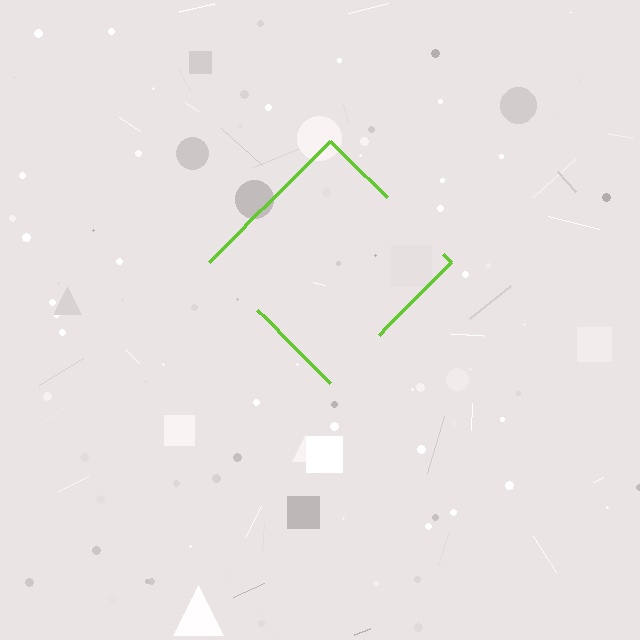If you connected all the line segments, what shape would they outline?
They would outline a diamond.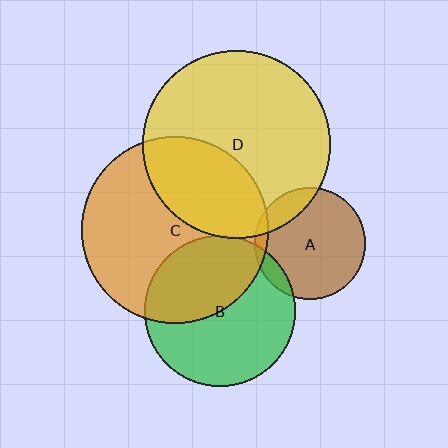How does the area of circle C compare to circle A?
Approximately 2.8 times.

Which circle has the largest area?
Circle D (yellow).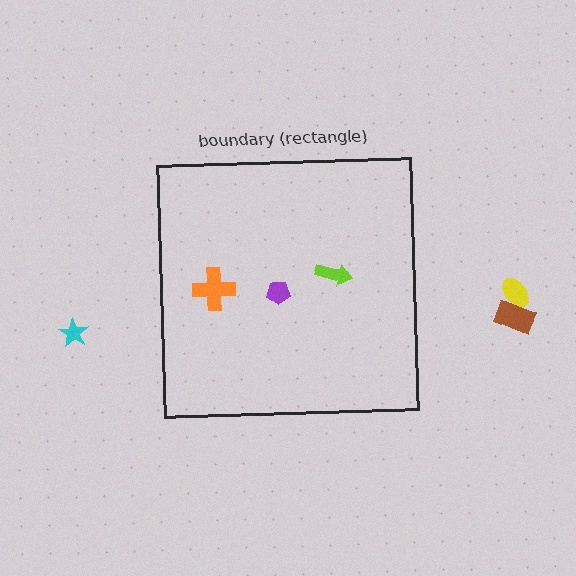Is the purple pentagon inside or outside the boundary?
Inside.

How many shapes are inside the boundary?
3 inside, 3 outside.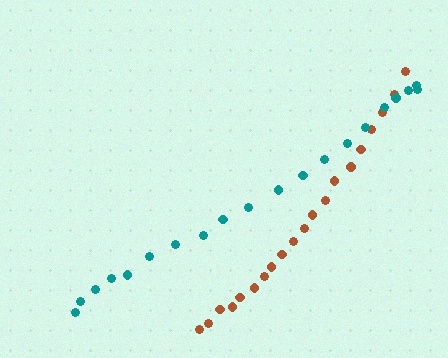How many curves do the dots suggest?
There are 2 distinct paths.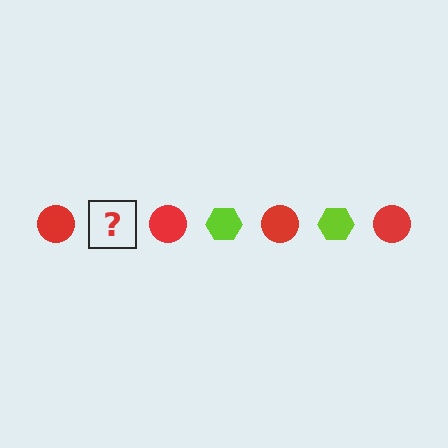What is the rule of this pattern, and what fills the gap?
The rule is that the pattern alternates between red circle and lime hexagon. The gap should be filled with a lime hexagon.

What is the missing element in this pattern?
The missing element is a lime hexagon.